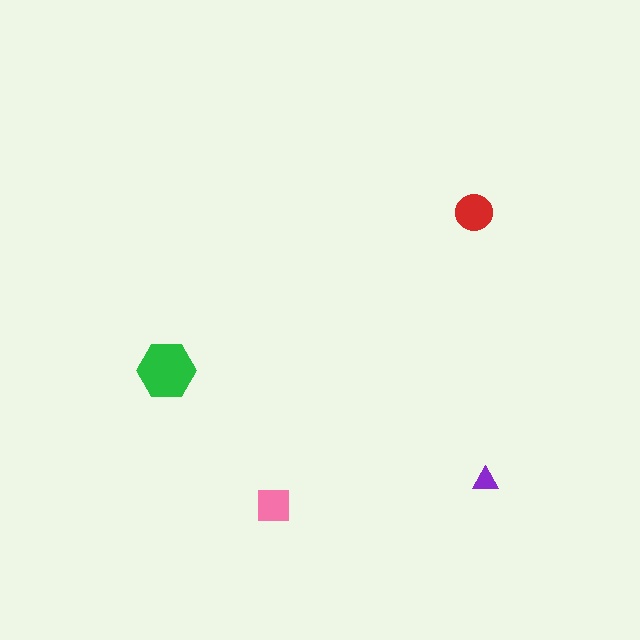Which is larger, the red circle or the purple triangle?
The red circle.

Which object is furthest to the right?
The purple triangle is rightmost.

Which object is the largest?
The green hexagon.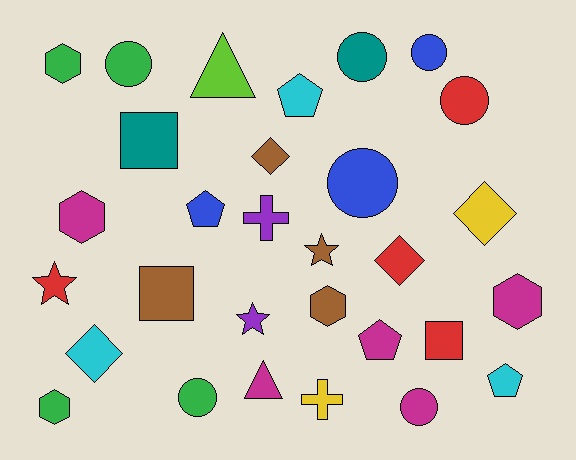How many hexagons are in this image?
There are 5 hexagons.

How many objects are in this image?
There are 30 objects.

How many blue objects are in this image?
There are 3 blue objects.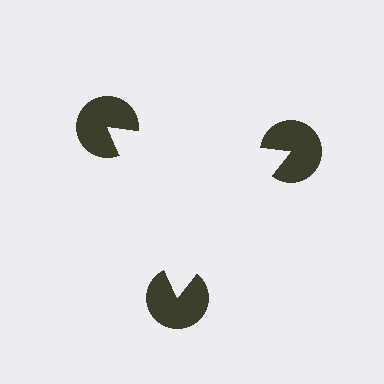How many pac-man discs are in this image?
There are 3 — one at each vertex of the illusory triangle.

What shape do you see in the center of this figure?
An illusory triangle — its edges are inferred from the aligned wedge cuts in the pac-man discs, not physically drawn.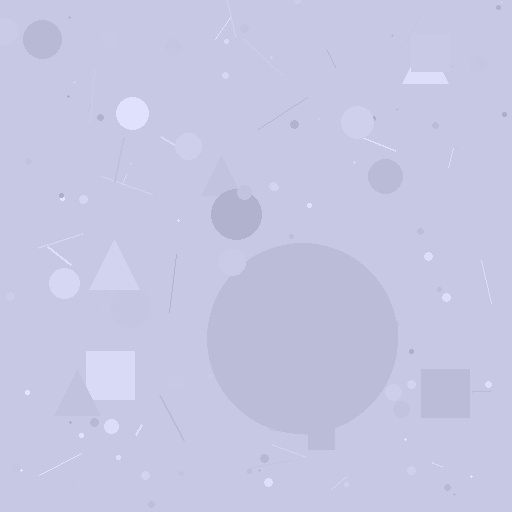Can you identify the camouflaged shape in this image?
The camouflaged shape is a circle.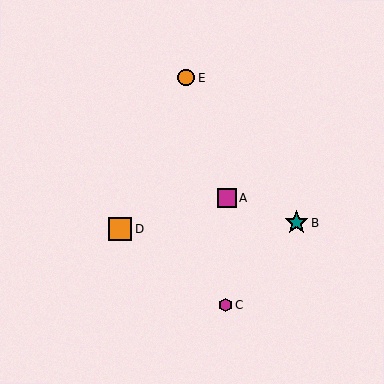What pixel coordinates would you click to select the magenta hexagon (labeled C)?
Click at (225, 305) to select the magenta hexagon C.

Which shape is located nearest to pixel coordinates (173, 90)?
The orange circle (labeled E) at (187, 78) is nearest to that location.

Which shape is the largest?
The orange square (labeled D) is the largest.